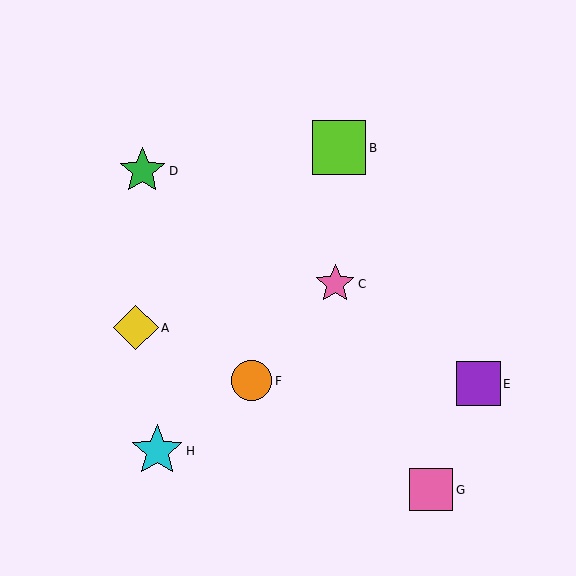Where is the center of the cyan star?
The center of the cyan star is at (157, 451).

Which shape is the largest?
The lime square (labeled B) is the largest.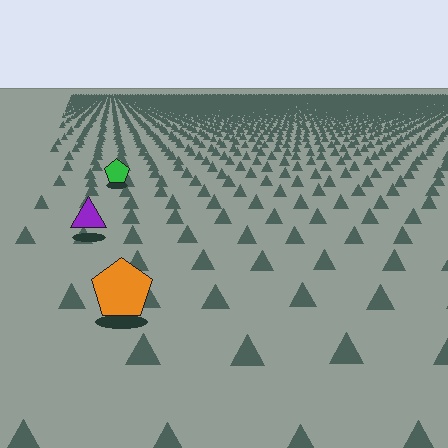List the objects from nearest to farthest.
From nearest to farthest: the orange pentagon, the purple triangle, the green pentagon.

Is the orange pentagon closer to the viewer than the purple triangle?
Yes. The orange pentagon is closer — you can tell from the texture gradient: the ground texture is coarser near it.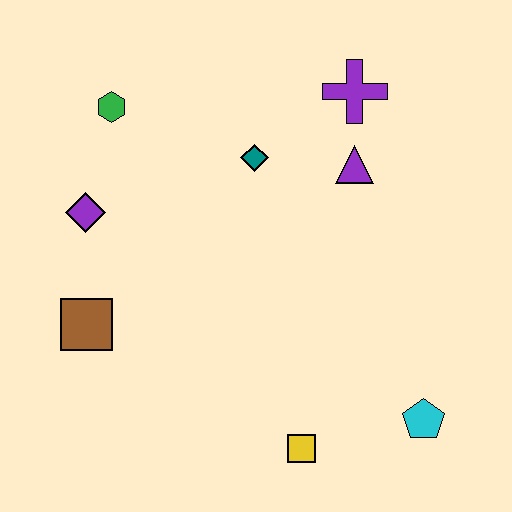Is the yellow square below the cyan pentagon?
Yes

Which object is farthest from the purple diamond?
The cyan pentagon is farthest from the purple diamond.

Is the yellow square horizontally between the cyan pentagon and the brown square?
Yes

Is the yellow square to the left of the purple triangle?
Yes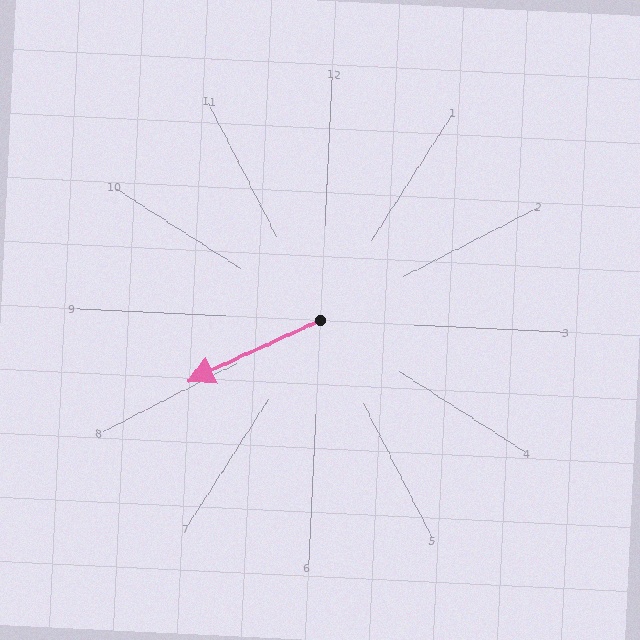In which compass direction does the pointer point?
Southwest.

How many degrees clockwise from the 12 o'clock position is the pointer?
Approximately 242 degrees.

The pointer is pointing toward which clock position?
Roughly 8 o'clock.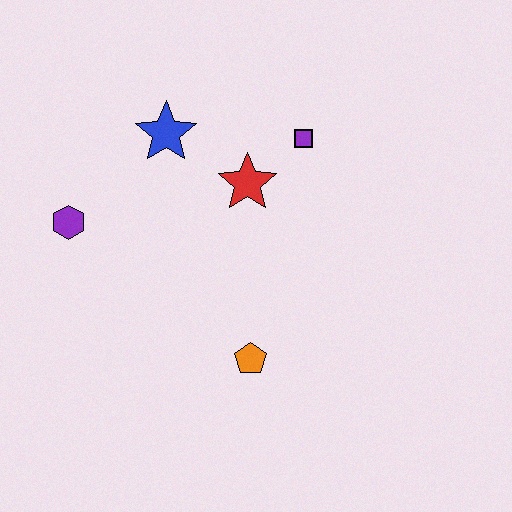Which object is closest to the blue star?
The red star is closest to the blue star.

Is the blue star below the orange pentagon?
No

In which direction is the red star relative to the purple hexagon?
The red star is to the right of the purple hexagon.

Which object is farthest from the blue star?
The orange pentagon is farthest from the blue star.